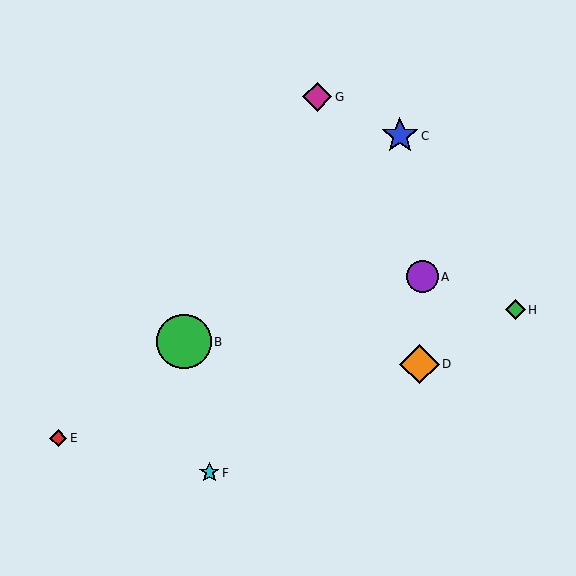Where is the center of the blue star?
The center of the blue star is at (400, 136).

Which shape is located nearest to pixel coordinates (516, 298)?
The green diamond (labeled H) at (515, 310) is nearest to that location.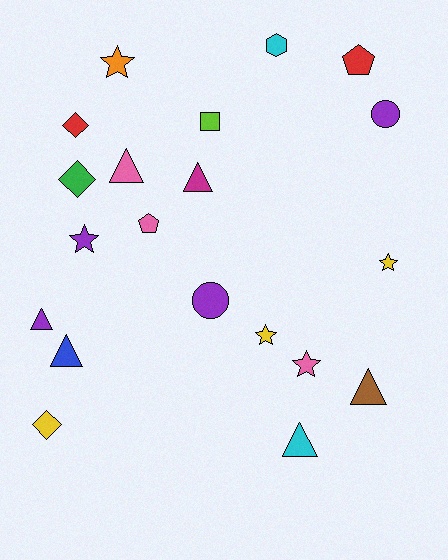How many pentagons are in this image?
There are 2 pentagons.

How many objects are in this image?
There are 20 objects.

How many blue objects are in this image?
There is 1 blue object.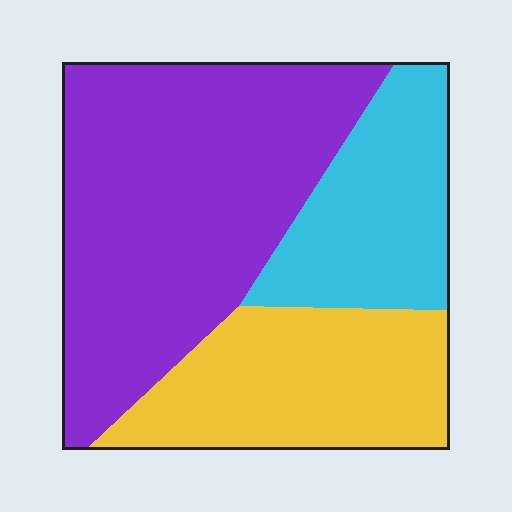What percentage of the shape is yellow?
Yellow covers around 25% of the shape.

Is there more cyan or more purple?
Purple.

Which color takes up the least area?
Cyan, at roughly 20%.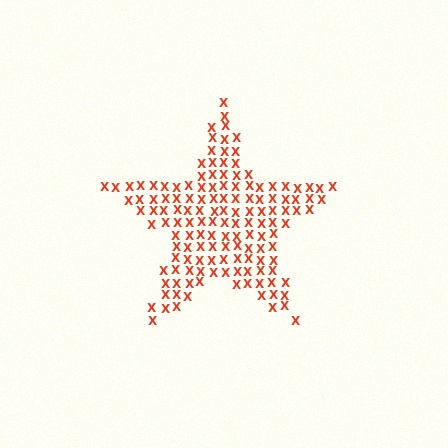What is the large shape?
The large shape is a star.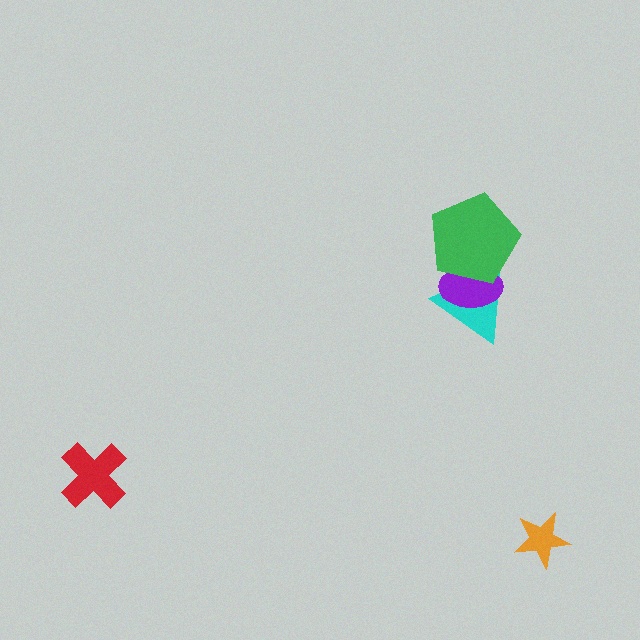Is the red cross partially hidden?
No, no other shape covers it.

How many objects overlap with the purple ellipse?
2 objects overlap with the purple ellipse.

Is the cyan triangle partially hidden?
Yes, it is partially covered by another shape.